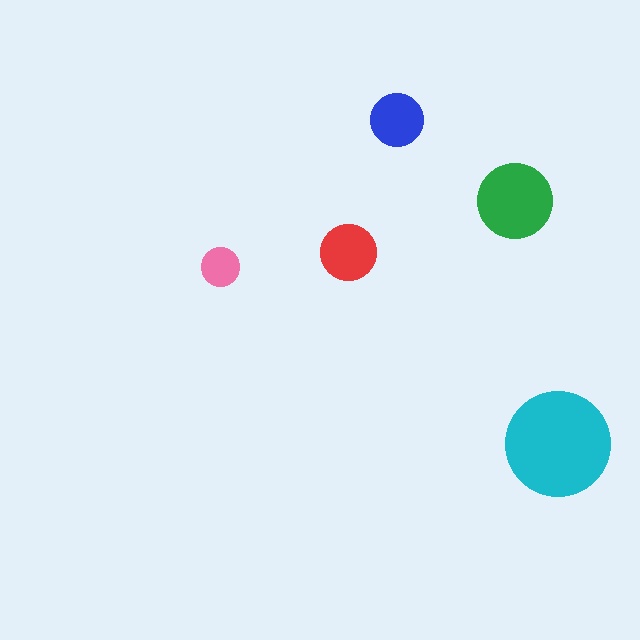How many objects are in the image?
There are 5 objects in the image.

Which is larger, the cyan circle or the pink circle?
The cyan one.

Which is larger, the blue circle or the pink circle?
The blue one.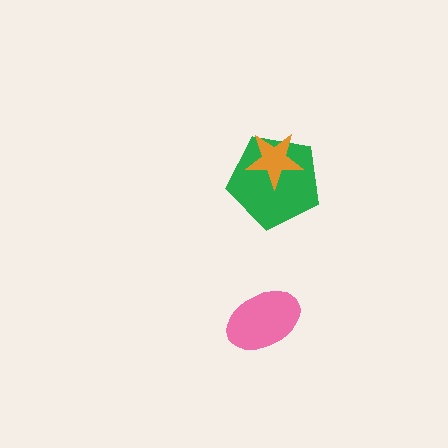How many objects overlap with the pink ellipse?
0 objects overlap with the pink ellipse.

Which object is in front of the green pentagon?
The orange star is in front of the green pentagon.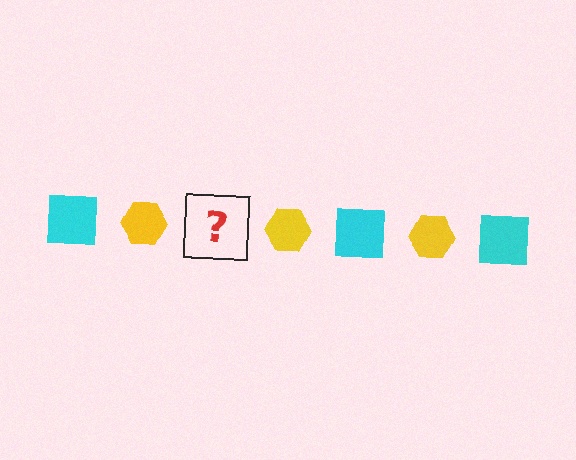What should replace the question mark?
The question mark should be replaced with a cyan square.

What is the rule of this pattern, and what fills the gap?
The rule is that the pattern alternates between cyan square and yellow hexagon. The gap should be filled with a cyan square.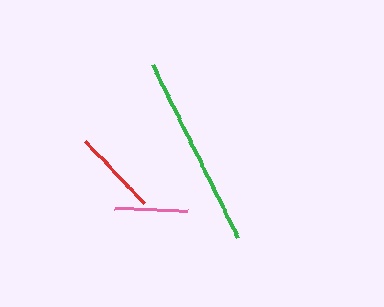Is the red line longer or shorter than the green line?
The green line is longer than the red line.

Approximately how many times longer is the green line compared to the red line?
The green line is approximately 2.3 times the length of the red line.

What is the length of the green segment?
The green segment is approximately 193 pixels long.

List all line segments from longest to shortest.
From longest to shortest: green, red, pink.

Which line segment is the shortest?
The pink line is the shortest at approximately 74 pixels.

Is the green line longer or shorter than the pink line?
The green line is longer than the pink line.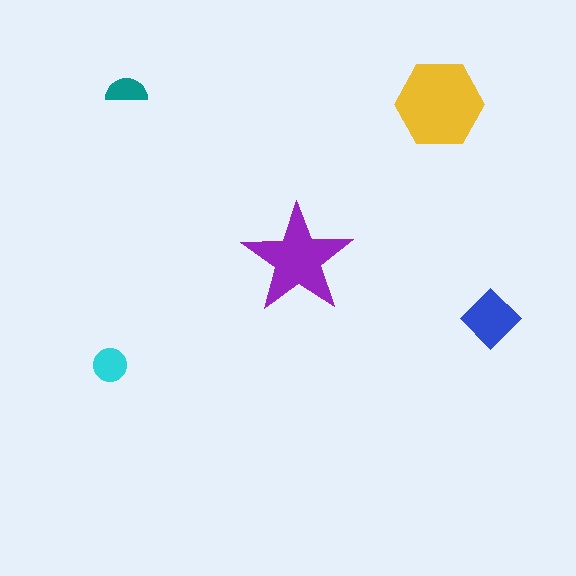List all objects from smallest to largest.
The teal semicircle, the cyan circle, the blue diamond, the purple star, the yellow hexagon.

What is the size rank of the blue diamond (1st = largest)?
3rd.